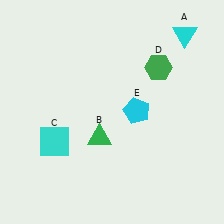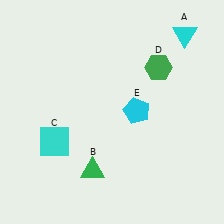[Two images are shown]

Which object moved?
The green triangle (B) moved down.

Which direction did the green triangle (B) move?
The green triangle (B) moved down.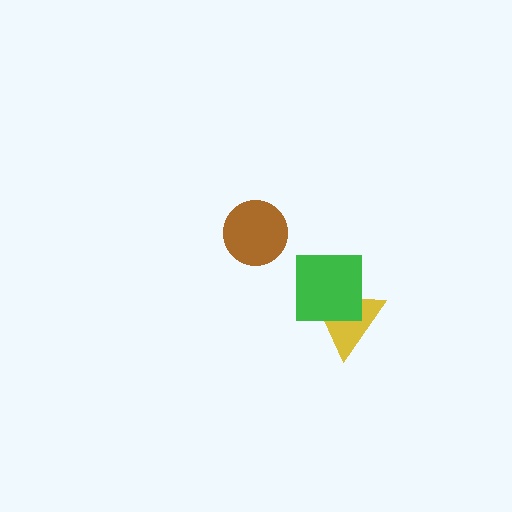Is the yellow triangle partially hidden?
Yes, it is partially covered by another shape.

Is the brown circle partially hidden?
No, no other shape covers it.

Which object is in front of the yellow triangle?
The green square is in front of the yellow triangle.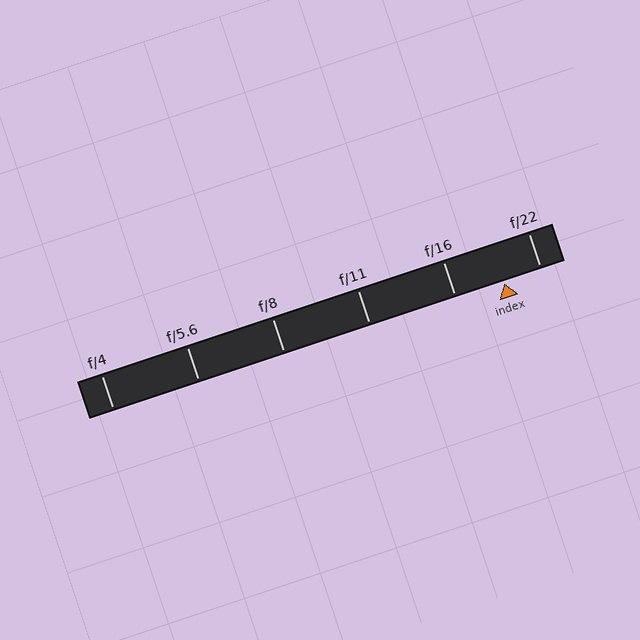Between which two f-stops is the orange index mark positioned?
The index mark is between f/16 and f/22.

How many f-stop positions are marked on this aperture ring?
There are 6 f-stop positions marked.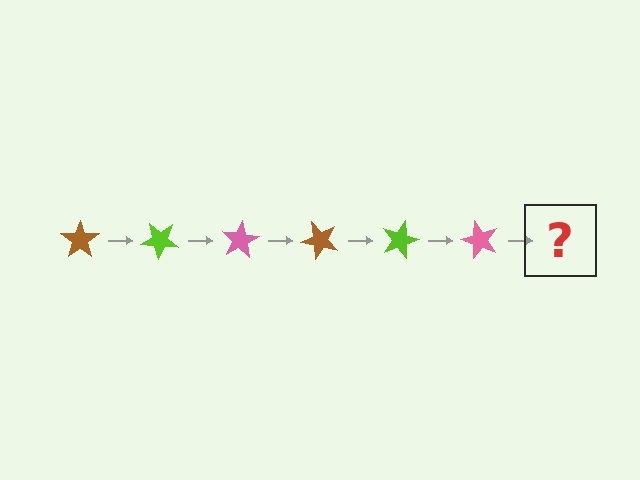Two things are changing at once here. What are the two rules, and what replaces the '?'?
The two rules are that it rotates 40 degrees each step and the color cycles through brown, lime, and pink. The '?' should be a brown star, rotated 240 degrees from the start.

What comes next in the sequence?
The next element should be a brown star, rotated 240 degrees from the start.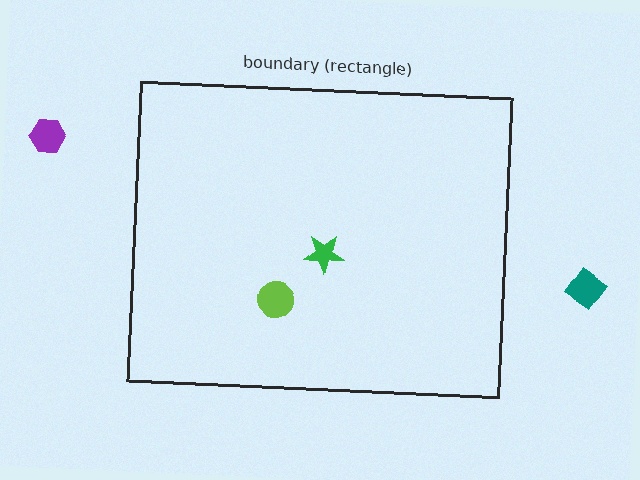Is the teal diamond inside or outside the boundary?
Outside.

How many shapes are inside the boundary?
2 inside, 2 outside.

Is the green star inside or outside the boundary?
Inside.